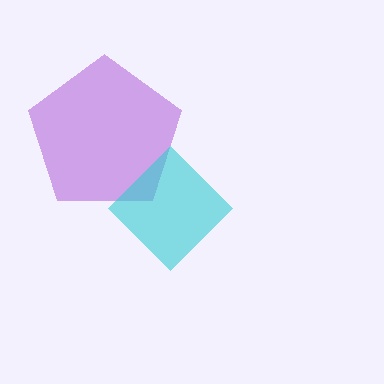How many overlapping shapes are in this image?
There are 2 overlapping shapes in the image.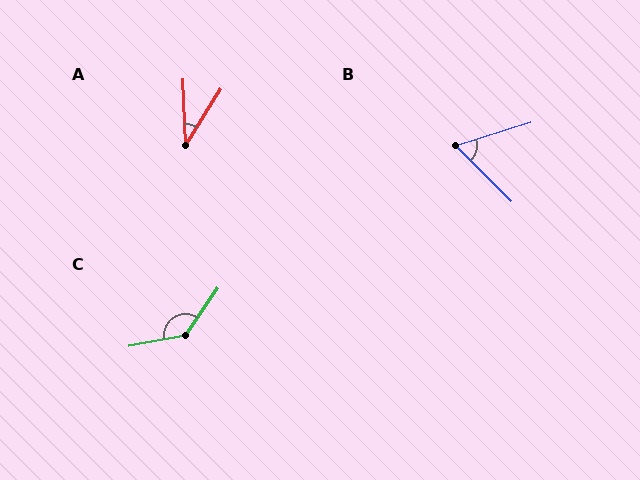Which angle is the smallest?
A, at approximately 34 degrees.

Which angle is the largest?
C, at approximately 134 degrees.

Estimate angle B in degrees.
Approximately 62 degrees.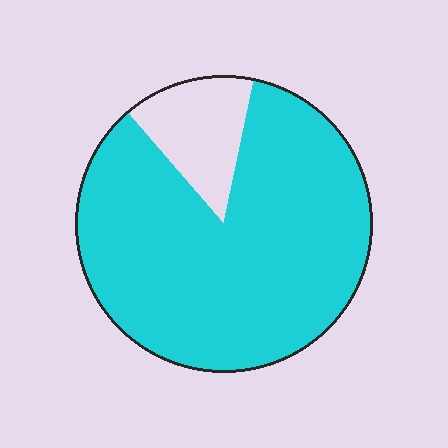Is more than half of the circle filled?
Yes.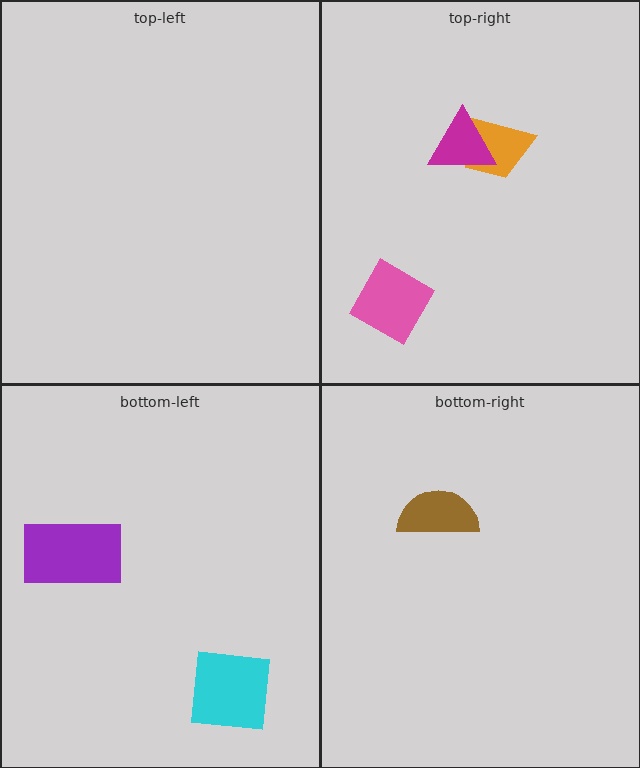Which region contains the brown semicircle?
The bottom-right region.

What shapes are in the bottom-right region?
The brown semicircle.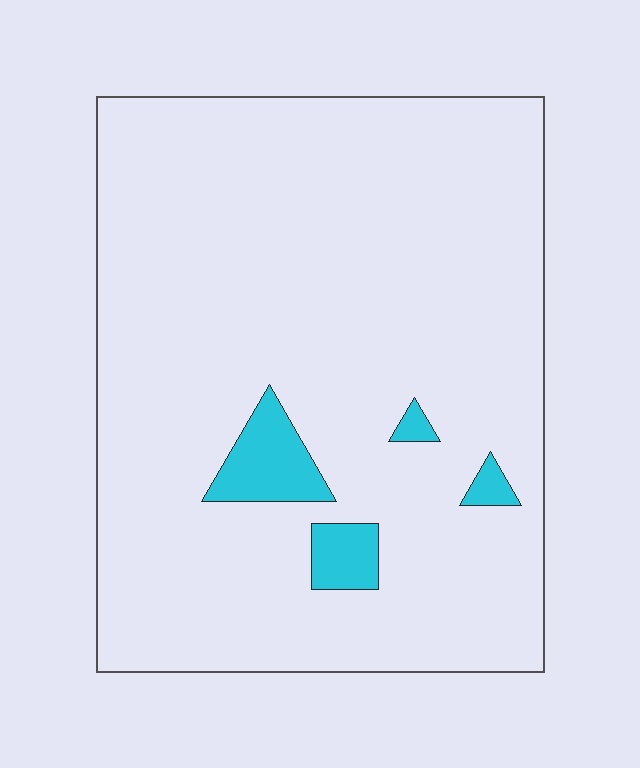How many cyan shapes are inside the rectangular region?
4.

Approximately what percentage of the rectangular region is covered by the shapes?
Approximately 5%.